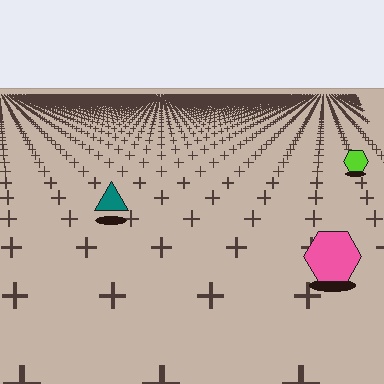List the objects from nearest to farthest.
From nearest to farthest: the pink hexagon, the teal triangle, the lime hexagon.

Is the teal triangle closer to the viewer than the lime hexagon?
Yes. The teal triangle is closer — you can tell from the texture gradient: the ground texture is coarser near it.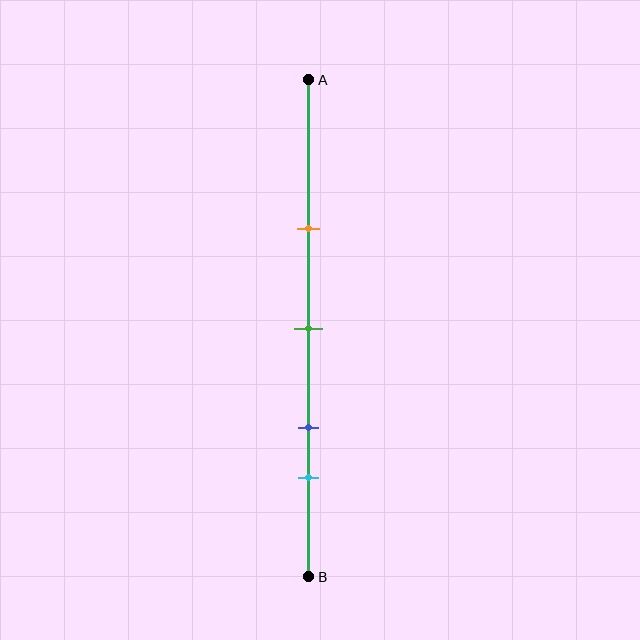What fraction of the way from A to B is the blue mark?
The blue mark is approximately 70% (0.7) of the way from A to B.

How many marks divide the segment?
There are 4 marks dividing the segment.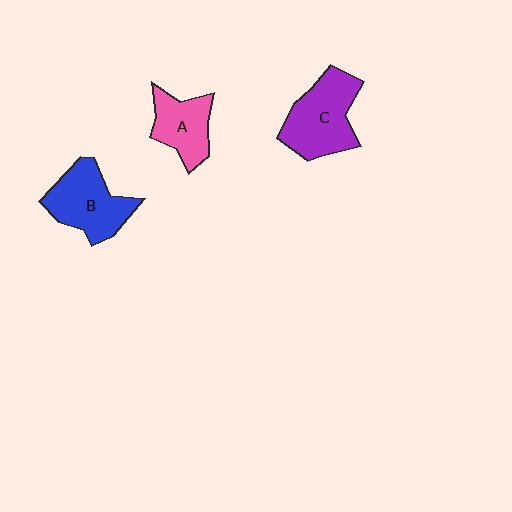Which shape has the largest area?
Shape C (purple).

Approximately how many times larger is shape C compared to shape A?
Approximately 1.5 times.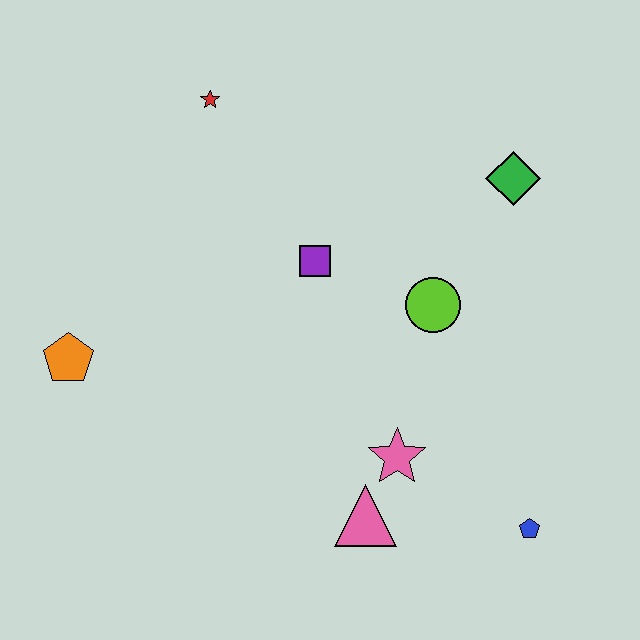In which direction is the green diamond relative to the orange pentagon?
The green diamond is to the right of the orange pentagon.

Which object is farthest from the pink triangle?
The red star is farthest from the pink triangle.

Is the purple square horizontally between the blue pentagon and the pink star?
No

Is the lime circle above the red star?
No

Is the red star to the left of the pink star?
Yes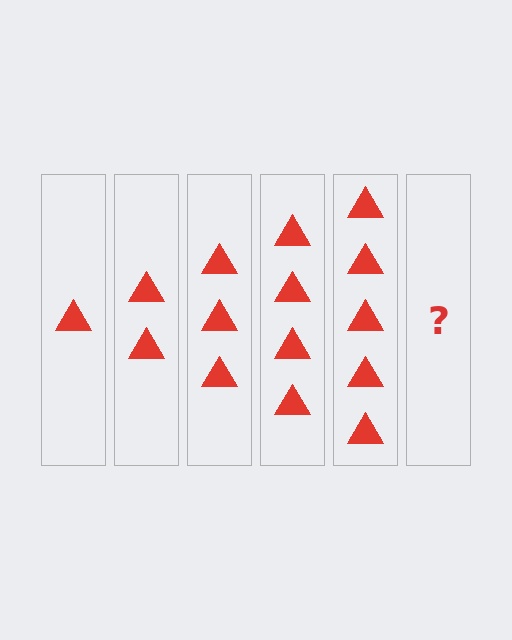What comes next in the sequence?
The next element should be 6 triangles.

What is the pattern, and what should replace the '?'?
The pattern is that each step adds one more triangle. The '?' should be 6 triangles.